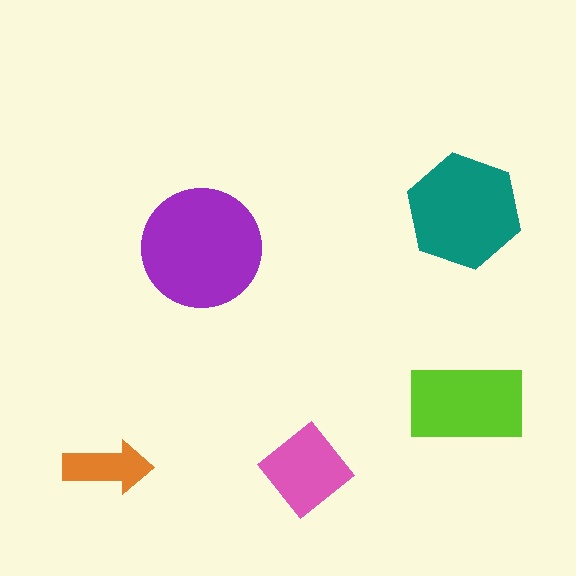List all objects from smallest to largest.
The orange arrow, the pink diamond, the lime rectangle, the teal hexagon, the purple circle.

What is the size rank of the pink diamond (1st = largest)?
4th.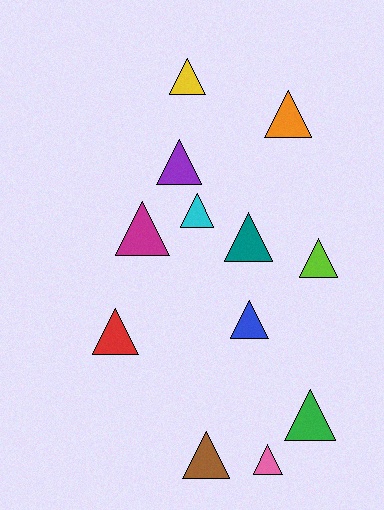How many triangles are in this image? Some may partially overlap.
There are 12 triangles.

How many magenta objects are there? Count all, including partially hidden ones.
There is 1 magenta object.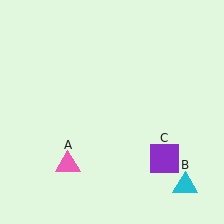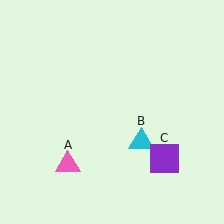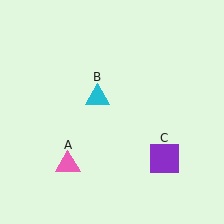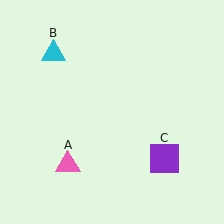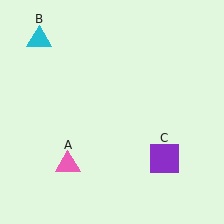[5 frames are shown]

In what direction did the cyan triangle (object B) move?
The cyan triangle (object B) moved up and to the left.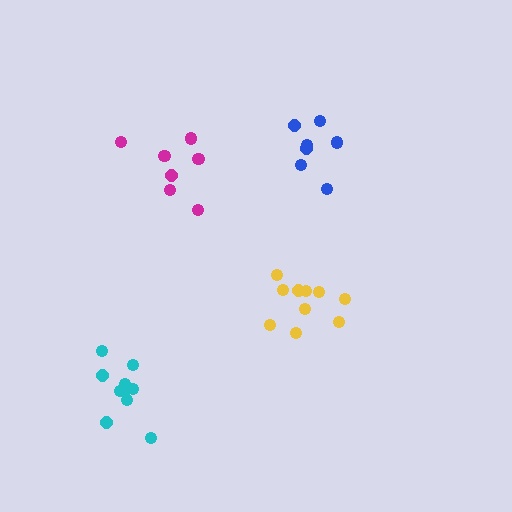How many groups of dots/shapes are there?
There are 4 groups.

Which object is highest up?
The blue cluster is topmost.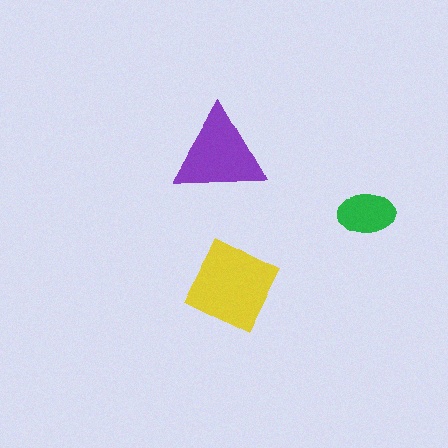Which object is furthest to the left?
The purple triangle is leftmost.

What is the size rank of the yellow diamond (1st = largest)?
1st.